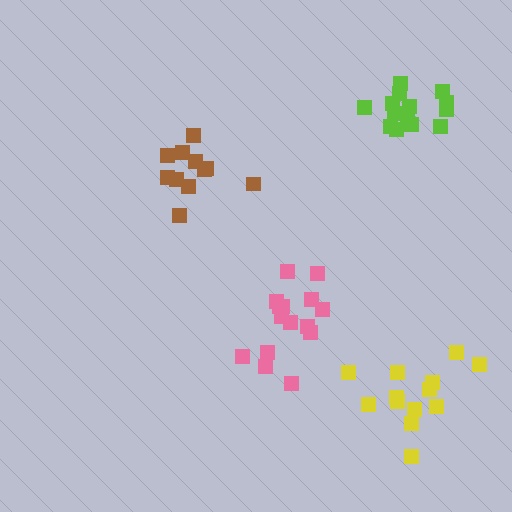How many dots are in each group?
Group 1: 15 dots, Group 2: 13 dots, Group 3: 11 dots, Group 4: 14 dots (53 total).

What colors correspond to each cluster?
The clusters are colored: pink, yellow, brown, lime.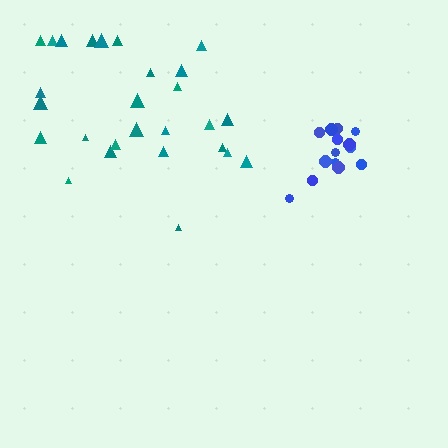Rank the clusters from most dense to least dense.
blue, teal.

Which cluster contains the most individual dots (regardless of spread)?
Teal (27).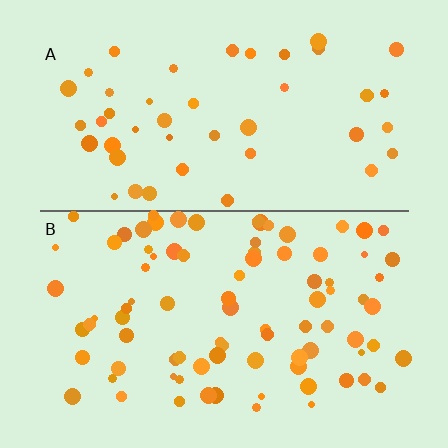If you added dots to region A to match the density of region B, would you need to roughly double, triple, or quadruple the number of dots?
Approximately double.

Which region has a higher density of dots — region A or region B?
B (the bottom).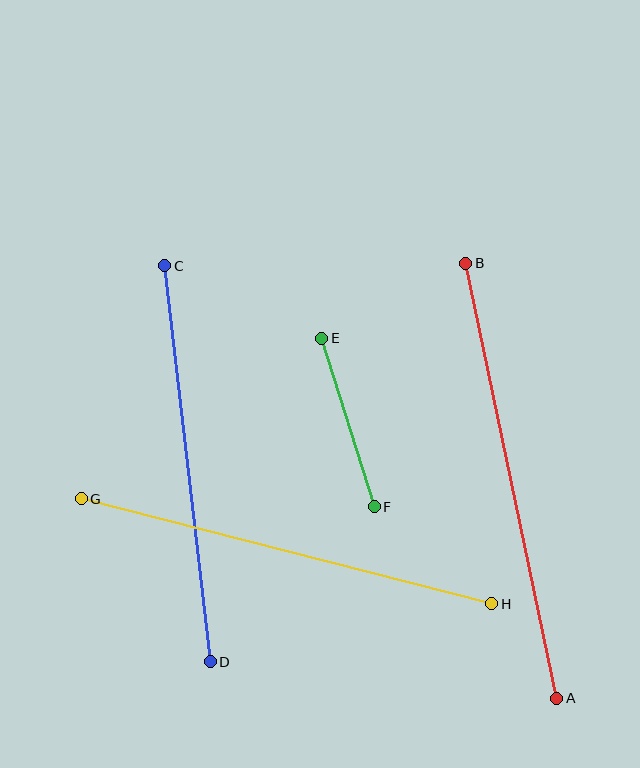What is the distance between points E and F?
The distance is approximately 177 pixels.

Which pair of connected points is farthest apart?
Points A and B are farthest apart.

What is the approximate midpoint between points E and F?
The midpoint is at approximately (348, 422) pixels.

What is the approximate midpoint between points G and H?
The midpoint is at approximately (286, 551) pixels.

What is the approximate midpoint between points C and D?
The midpoint is at approximately (187, 464) pixels.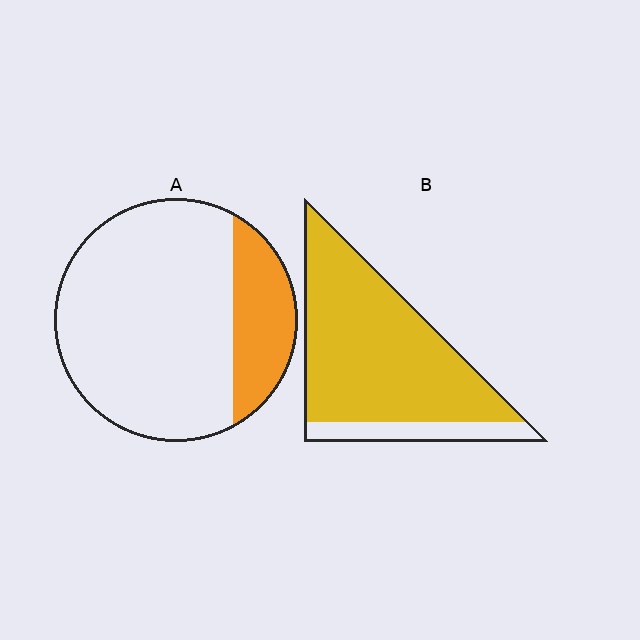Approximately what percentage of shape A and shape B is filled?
A is approximately 20% and B is approximately 85%.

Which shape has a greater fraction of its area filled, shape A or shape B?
Shape B.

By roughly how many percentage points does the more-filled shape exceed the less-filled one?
By roughly 65 percentage points (B over A).